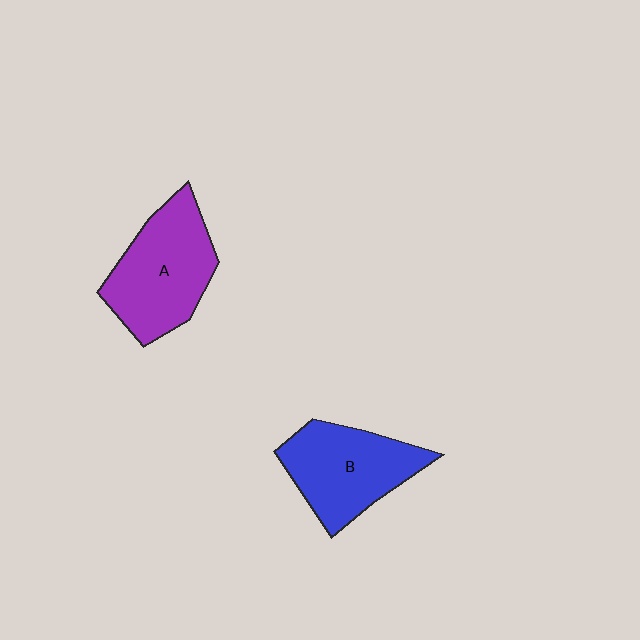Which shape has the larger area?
Shape A (purple).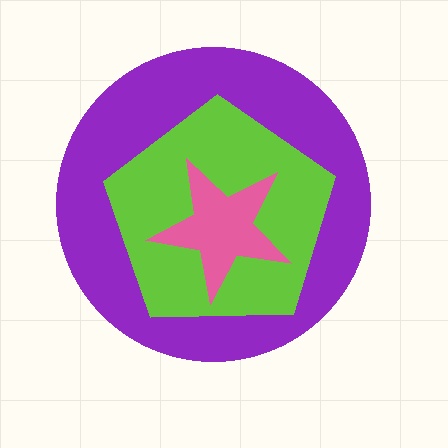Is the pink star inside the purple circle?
Yes.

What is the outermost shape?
The purple circle.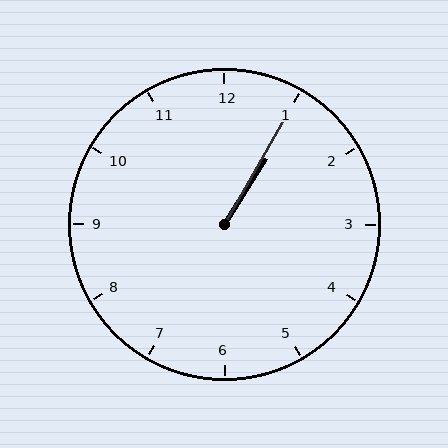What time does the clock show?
1:05.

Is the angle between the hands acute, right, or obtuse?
It is acute.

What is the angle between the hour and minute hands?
Approximately 2 degrees.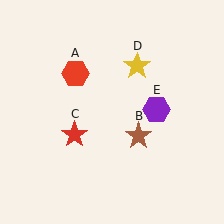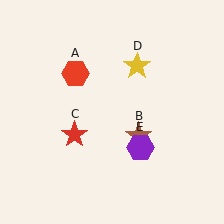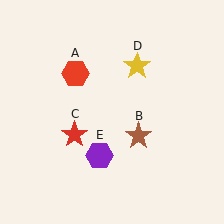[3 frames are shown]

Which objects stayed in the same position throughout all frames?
Red hexagon (object A) and brown star (object B) and red star (object C) and yellow star (object D) remained stationary.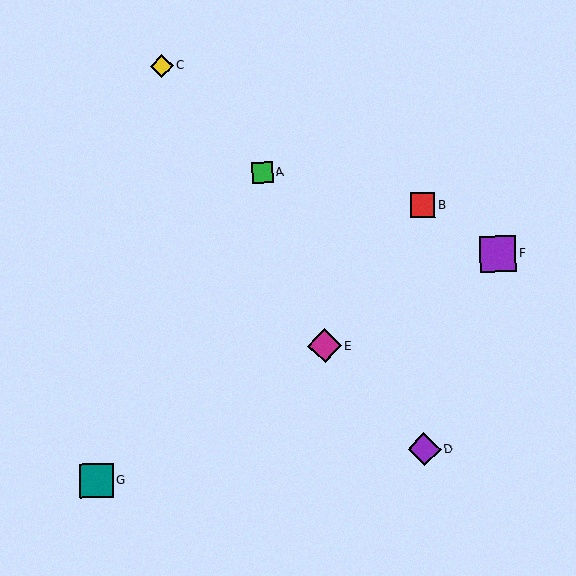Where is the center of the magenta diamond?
The center of the magenta diamond is at (324, 346).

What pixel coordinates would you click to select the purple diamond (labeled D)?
Click at (424, 449) to select the purple diamond D.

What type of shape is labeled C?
Shape C is a yellow diamond.